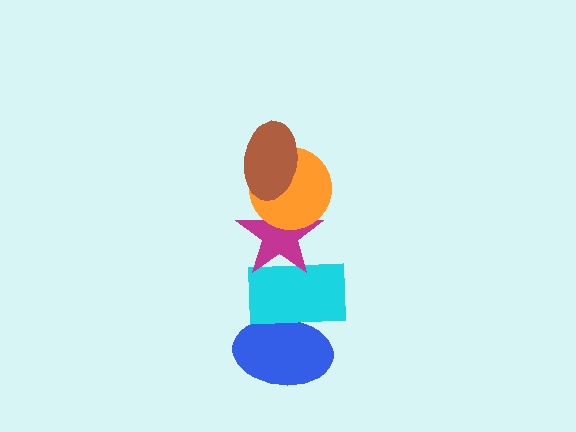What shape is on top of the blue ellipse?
The cyan rectangle is on top of the blue ellipse.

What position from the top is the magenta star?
The magenta star is 3rd from the top.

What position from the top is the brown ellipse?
The brown ellipse is 1st from the top.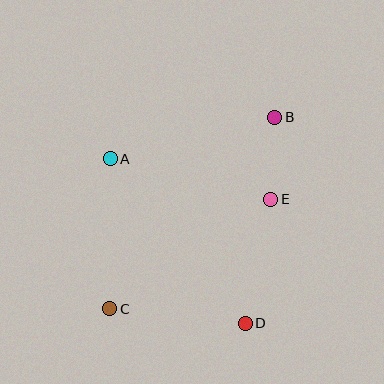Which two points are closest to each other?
Points B and E are closest to each other.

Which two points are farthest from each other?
Points B and C are farthest from each other.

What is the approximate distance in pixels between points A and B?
The distance between A and B is approximately 170 pixels.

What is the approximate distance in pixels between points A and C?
The distance between A and C is approximately 150 pixels.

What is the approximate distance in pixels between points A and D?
The distance between A and D is approximately 213 pixels.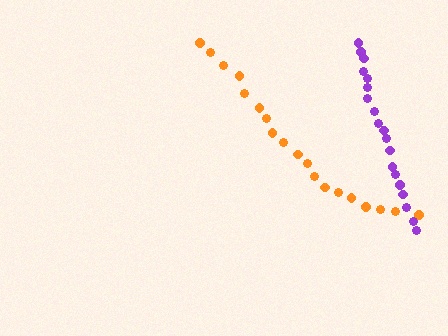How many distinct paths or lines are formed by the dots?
There are 2 distinct paths.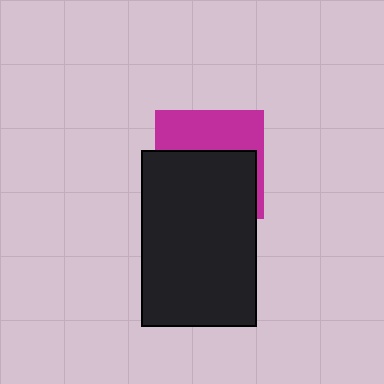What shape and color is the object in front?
The object in front is a black rectangle.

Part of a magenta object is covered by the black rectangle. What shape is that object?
It is a square.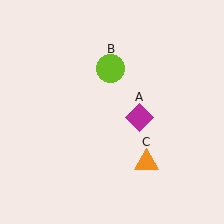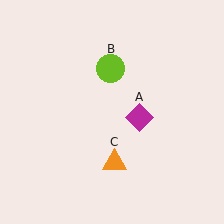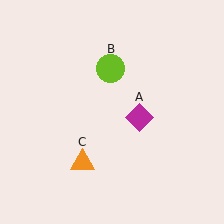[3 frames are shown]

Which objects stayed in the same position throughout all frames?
Magenta diamond (object A) and lime circle (object B) remained stationary.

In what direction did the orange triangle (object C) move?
The orange triangle (object C) moved left.